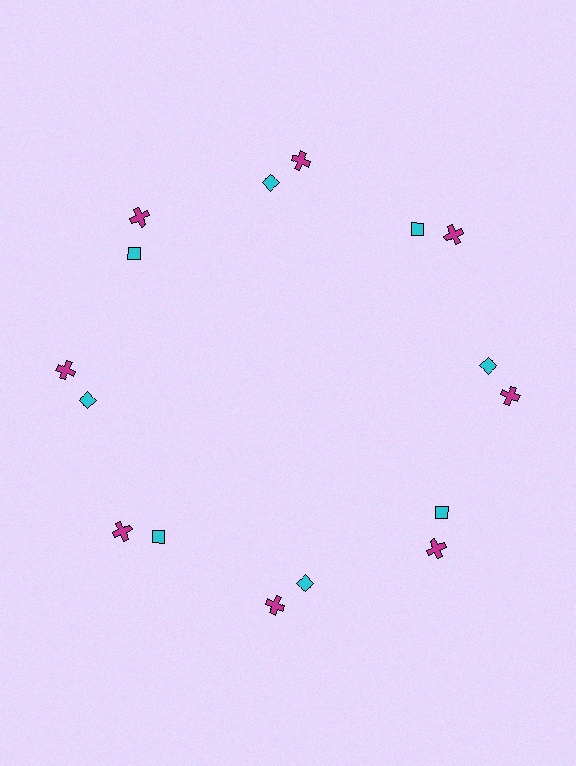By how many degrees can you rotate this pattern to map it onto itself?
The pattern maps onto itself every 45 degrees of rotation.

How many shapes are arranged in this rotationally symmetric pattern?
There are 16 shapes, arranged in 8 groups of 2.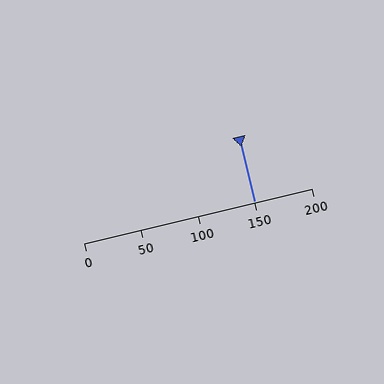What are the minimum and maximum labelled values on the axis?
The axis runs from 0 to 200.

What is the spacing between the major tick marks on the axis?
The major ticks are spaced 50 apart.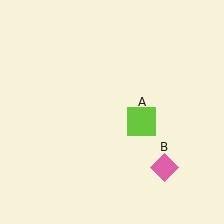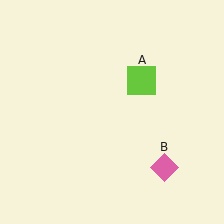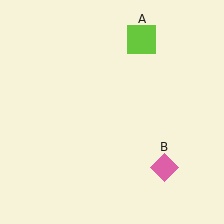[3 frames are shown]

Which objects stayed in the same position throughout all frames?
Pink diamond (object B) remained stationary.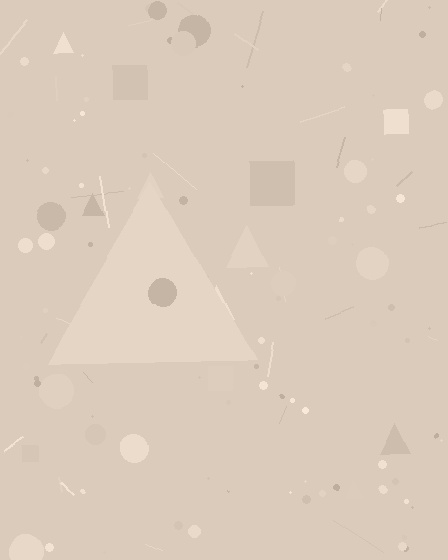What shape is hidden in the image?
A triangle is hidden in the image.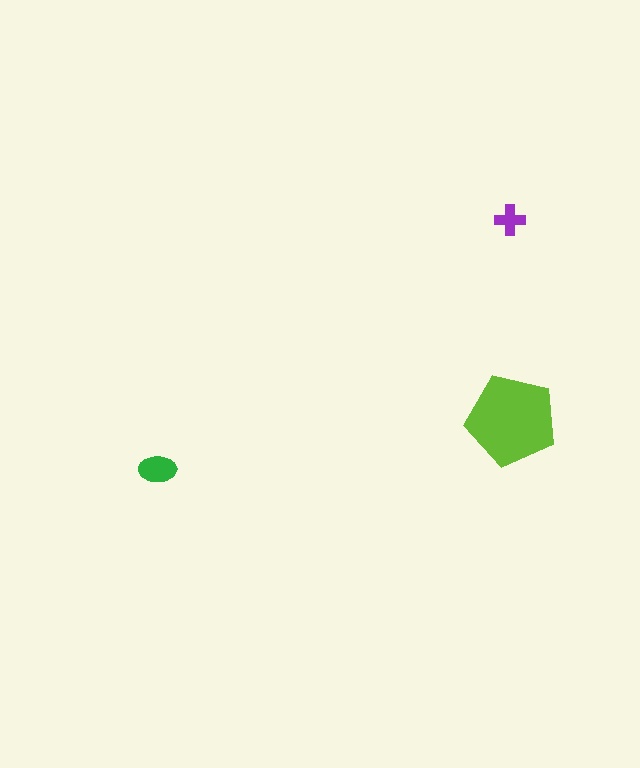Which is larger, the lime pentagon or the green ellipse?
The lime pentagon.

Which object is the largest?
The lime pentagon.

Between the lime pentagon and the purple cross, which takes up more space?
The lime pentagon.